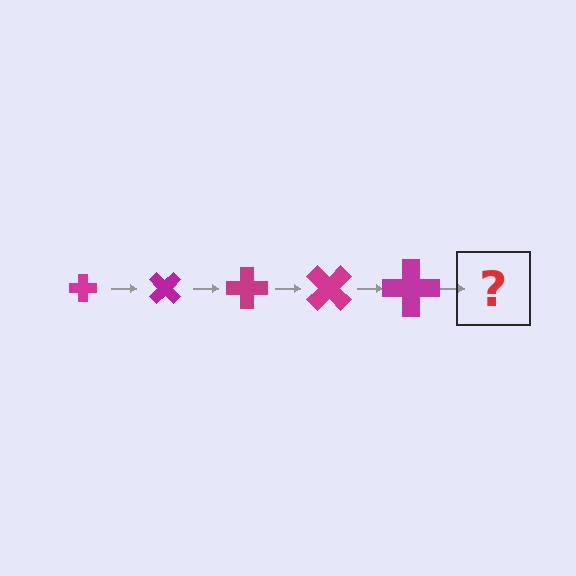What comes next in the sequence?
The next element should be a cross, larger than the previous one and rotated 225 degrees from the start.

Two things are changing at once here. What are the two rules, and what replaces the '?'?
The two rules are that the cross grows larger each step and it rotates 45 degrees each step. The '?' should be a cross, larger than the previous one and rotated 225 degrees from the start.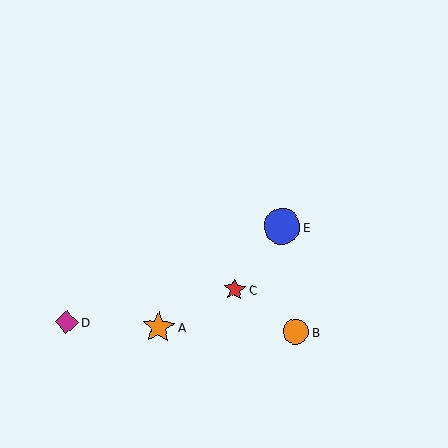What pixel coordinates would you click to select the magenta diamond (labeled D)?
Click at (67, 322) to select the magenta diamond D.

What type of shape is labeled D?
Shape D is a magenta diamond.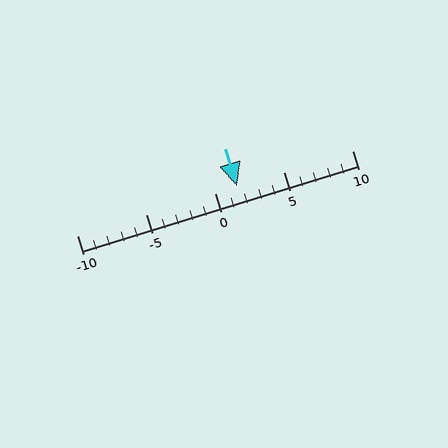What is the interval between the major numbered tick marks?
The major tick marks are spaced 5 units apart.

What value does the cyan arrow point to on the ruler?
The cyan arrow points to approximately 2.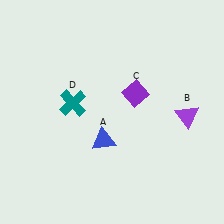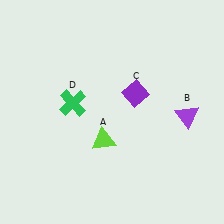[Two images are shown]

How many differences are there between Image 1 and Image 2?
There are 2 differences between the two images.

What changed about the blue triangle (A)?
In Image 1, A is blue. In Image 2, it changed to lime.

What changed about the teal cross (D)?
In Image 1, D is teal. In Image 2, it changed to green.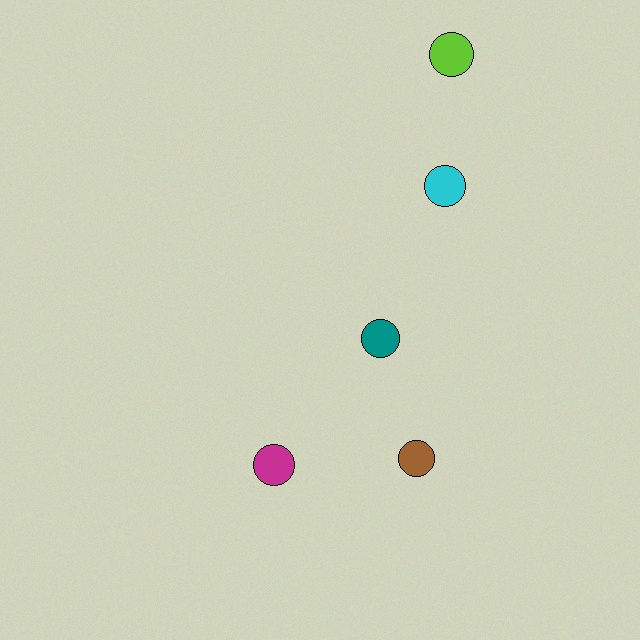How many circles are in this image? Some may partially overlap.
There are 5 circles.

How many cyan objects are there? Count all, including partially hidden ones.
There is 1 cyan object.